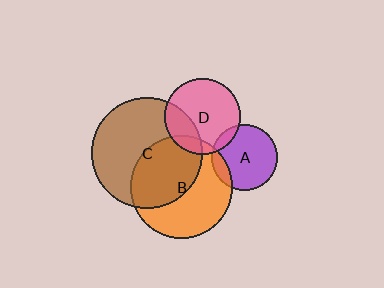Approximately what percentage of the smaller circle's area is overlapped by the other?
Approximately 25%.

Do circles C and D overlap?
Yes.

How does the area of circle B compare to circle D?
Approximately 1.8 times.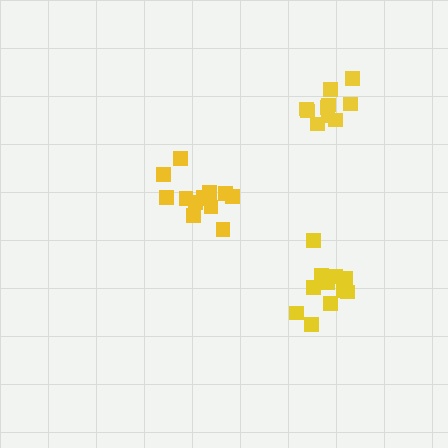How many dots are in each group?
Group 1: 10 dots, Group 2: 11 dots, Group 3: 13 dots (34 total).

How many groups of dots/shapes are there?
There are 3 groups.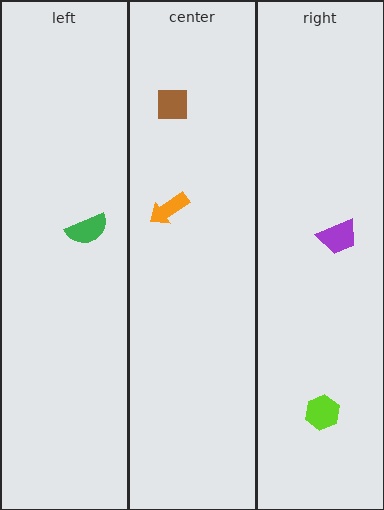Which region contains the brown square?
The center region.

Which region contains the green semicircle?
The left region.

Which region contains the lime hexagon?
The right region.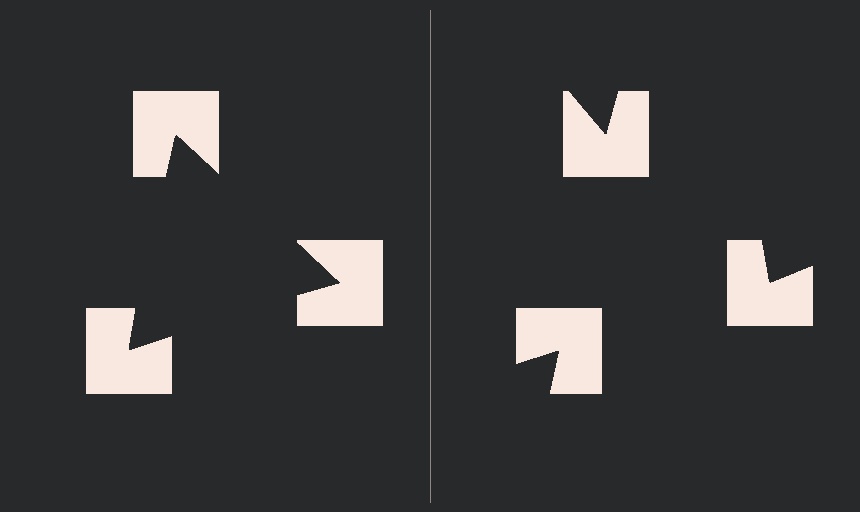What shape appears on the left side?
An illusory triangle.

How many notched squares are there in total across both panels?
6 — 3 on each side.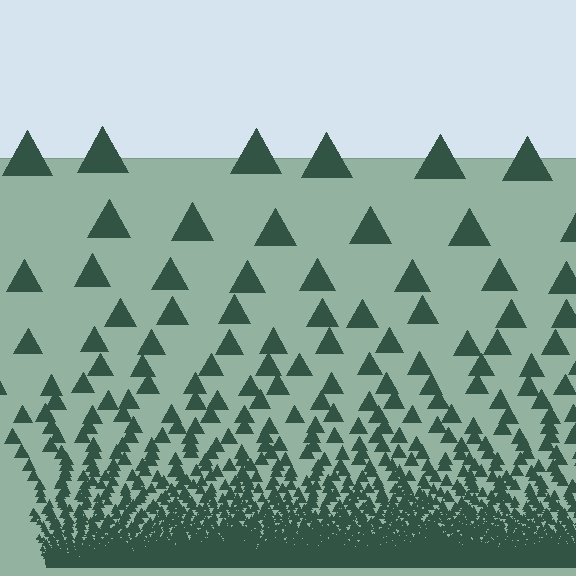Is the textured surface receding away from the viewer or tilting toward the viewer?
The surface appears to tilt toward the viewer. Texture elements get larger and sparser toward the top.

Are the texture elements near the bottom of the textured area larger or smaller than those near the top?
Smaller. The gradient is inverted — elements near the bottom are smaller and denser.